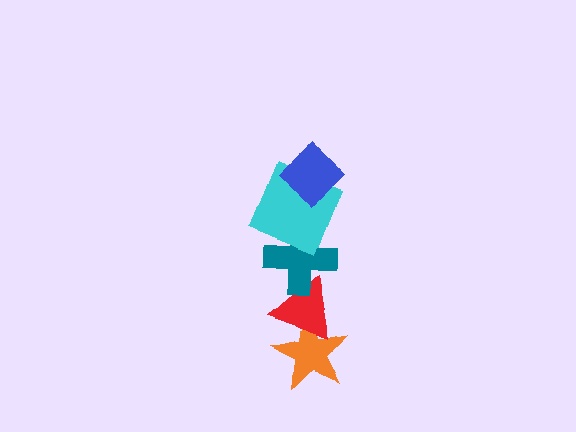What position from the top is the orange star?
The orange star is 5th from the top.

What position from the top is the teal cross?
The teal cross is 3rd from the top.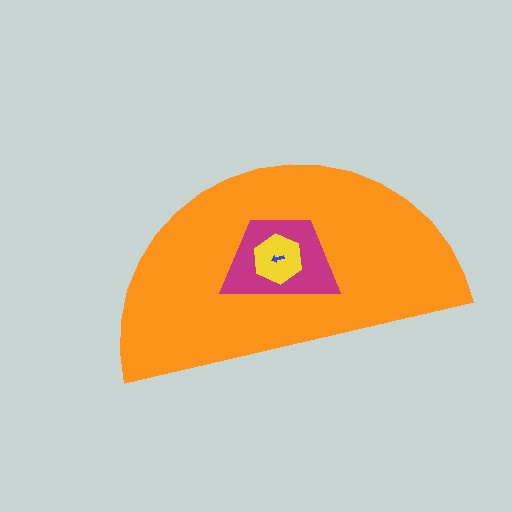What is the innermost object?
The blue arrow.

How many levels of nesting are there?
4.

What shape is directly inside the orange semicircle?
The magenta trapezoid.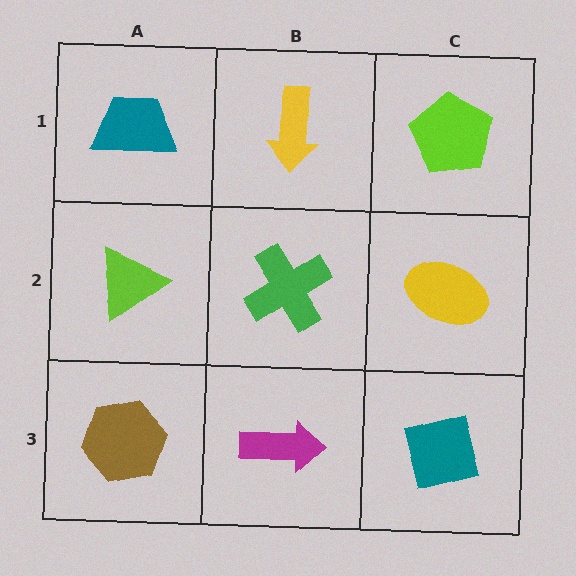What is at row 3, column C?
A teal square.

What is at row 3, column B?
A magenta arrow.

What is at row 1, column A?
A teal trapezoid.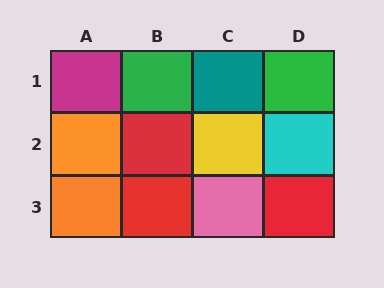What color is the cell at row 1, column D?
Green.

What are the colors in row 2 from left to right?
Orange, red, yellow, cyan.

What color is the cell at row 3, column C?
Pink.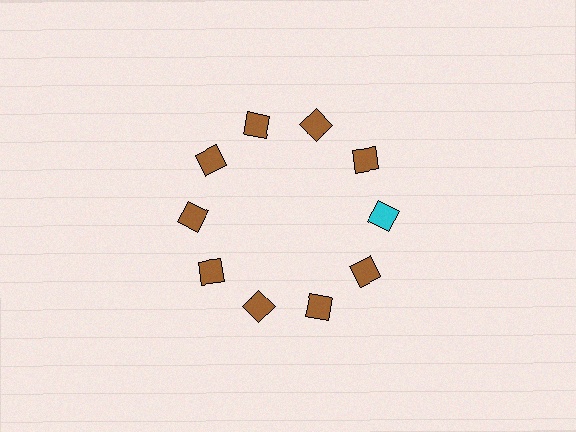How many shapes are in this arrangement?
There are 10 shapes arranged in a ring pattern.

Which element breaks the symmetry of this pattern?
The cyan square at roughly the 3 o'clock position breaks the symmetry. All other shapes are brown squares.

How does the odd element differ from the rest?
It has a different color: cyan instead of brown.